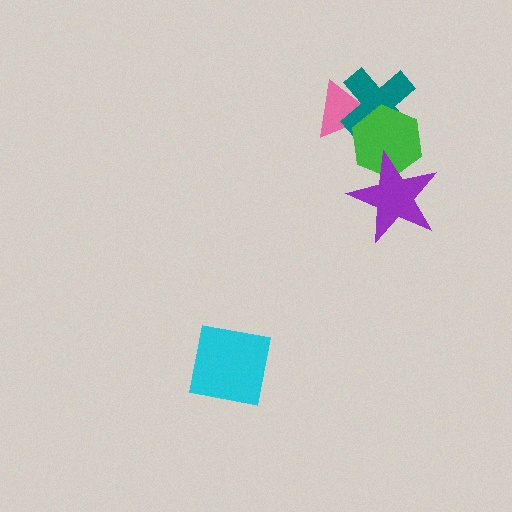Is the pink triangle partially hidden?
Yes, it is partially covered by another shape.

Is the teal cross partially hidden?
Yes, it is partially covered by another shape.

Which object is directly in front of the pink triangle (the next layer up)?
The teal cross is directly in front of the pink triangle.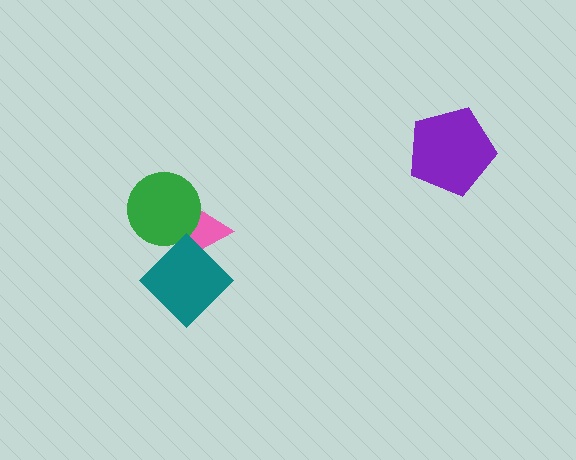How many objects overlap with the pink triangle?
2 objects overlap with the pink triangle.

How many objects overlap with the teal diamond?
2 objects overlap with the teal diamond.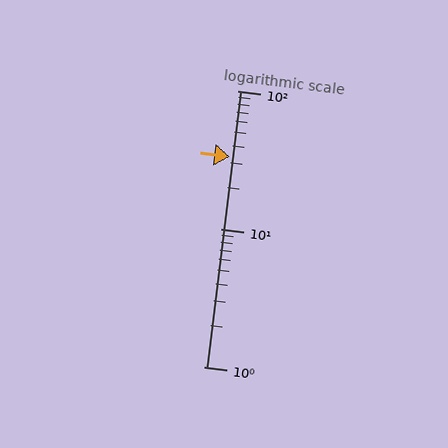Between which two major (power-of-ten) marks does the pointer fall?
The pointer is between 10 and 100.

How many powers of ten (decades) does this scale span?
The scale spans 2 decades, from 1 to 100.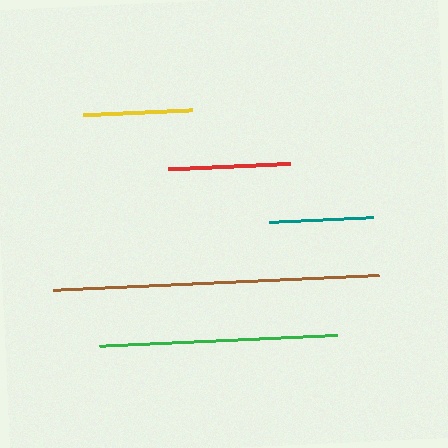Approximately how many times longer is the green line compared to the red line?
The green line is approximately 1.9 times the length of the red line.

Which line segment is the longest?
The brown line is the longest at approximately 327 pixels.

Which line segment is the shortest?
The teal line is the shortest at approximately 104 pixels.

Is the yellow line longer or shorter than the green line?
The green line is longer than the yellow line.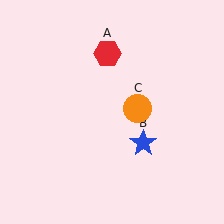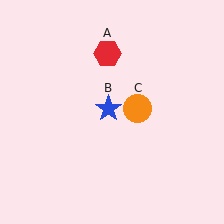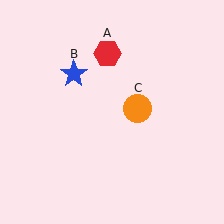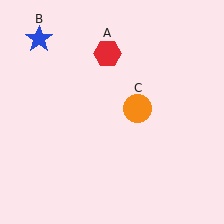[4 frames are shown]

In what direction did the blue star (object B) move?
The blue star (object B) moved up and to the left.